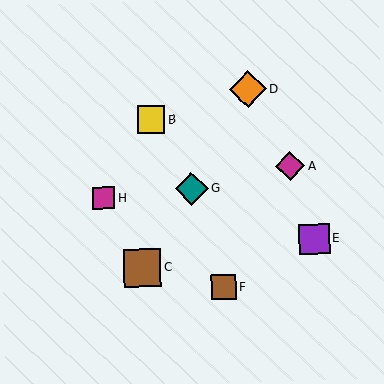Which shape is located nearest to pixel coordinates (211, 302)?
The brown square (labeled F) at (224, 288) is nearest to that location.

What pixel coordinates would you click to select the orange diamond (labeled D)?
Click at (248, 89) to select the orange diamond D.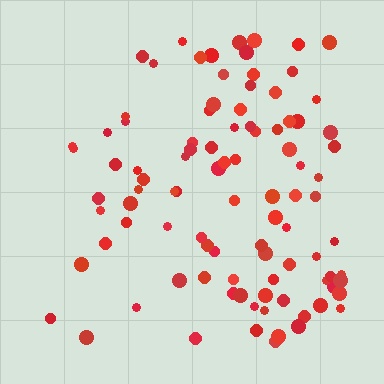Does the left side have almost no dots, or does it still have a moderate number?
Still a moderate number, just noticeably fewer than the right.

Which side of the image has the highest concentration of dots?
The right.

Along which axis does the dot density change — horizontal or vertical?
Horizontal.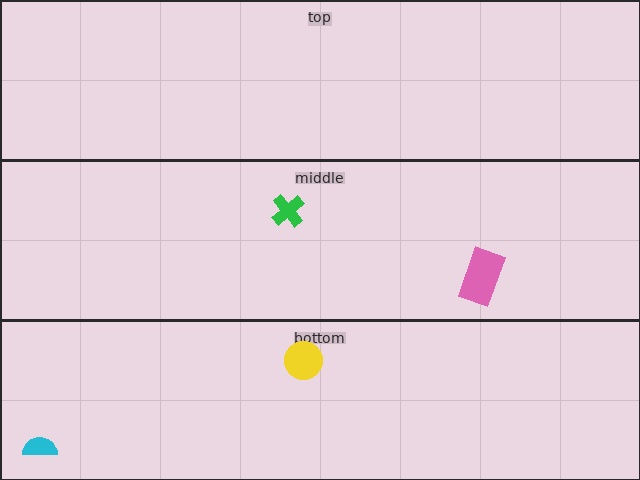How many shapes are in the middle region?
2.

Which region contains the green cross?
The middle region.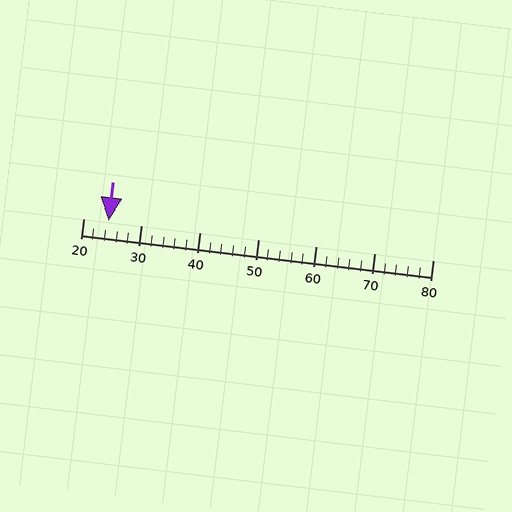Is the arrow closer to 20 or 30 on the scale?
The arrow is closer to 20.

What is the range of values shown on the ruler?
The ruler shows values from 20 to 80.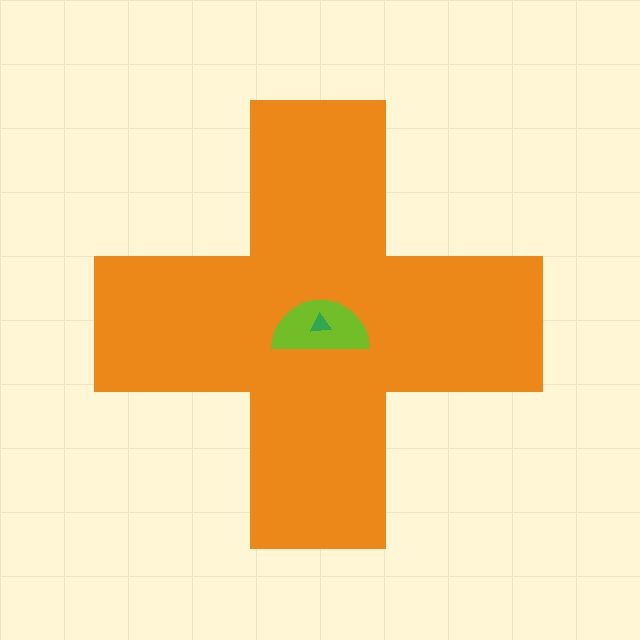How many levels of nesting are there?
3.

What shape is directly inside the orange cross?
The lime semicircle.